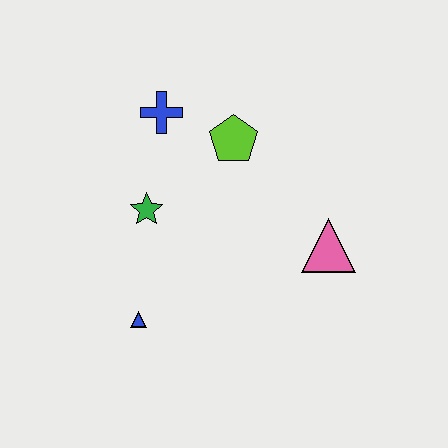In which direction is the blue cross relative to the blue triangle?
The blue cross is above the blue triangle.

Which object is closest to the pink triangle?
The lime pentagon is closest to the pink triangle.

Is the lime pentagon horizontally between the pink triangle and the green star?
Yes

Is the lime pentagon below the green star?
No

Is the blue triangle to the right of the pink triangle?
No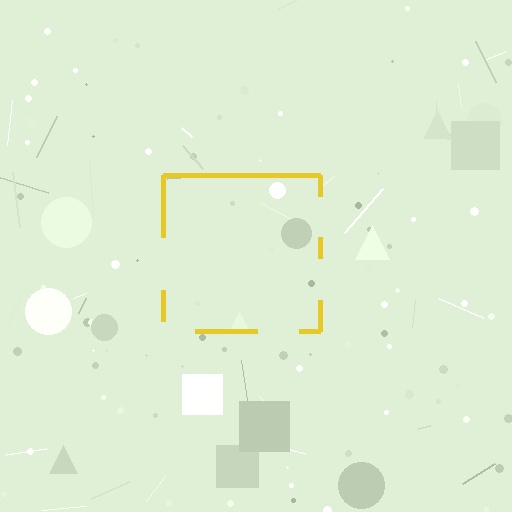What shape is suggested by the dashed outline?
The dashed outline suggests a square.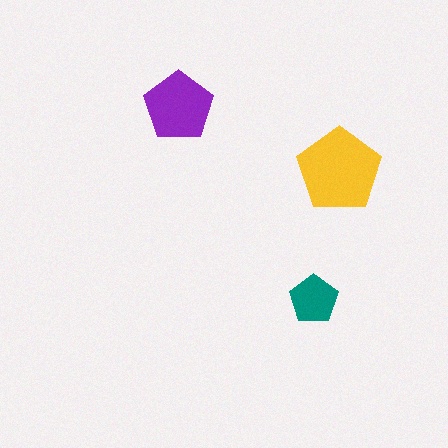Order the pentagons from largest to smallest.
the yellow one, the purple one, the teal one.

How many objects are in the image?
There are 3 objects in the image.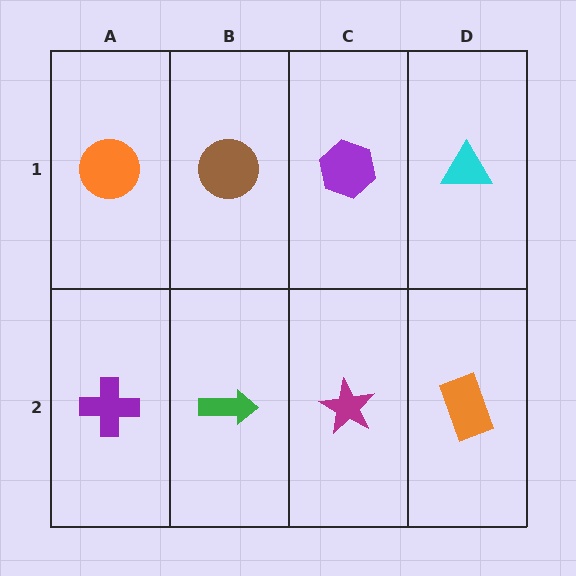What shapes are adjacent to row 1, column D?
An orange rectangle (row 2, column D), a purple hexagon (row 1, column C).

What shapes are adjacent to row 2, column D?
A cyan triangle (row 1, column D), a magenta star (row 2, column C).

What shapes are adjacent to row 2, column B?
A brown circle (row 1, column B), a purple cross (row 2, column A), a magenta star (row 2, column C).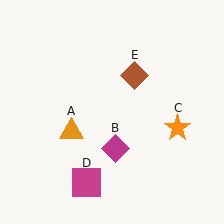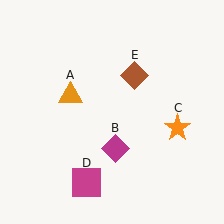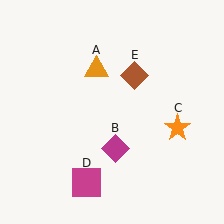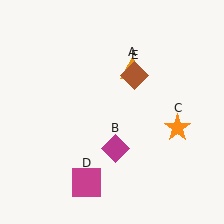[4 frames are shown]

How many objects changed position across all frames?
1 object changed position: orange triangle (object A).